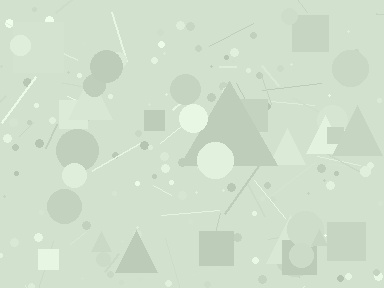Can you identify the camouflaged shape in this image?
The camouflaged shape is a triangle.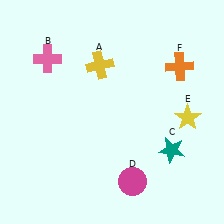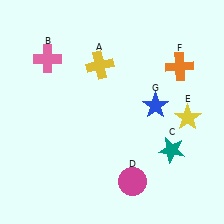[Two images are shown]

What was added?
A blue star (G) was added in Image 2.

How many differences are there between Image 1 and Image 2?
There is 1 difference between the two images.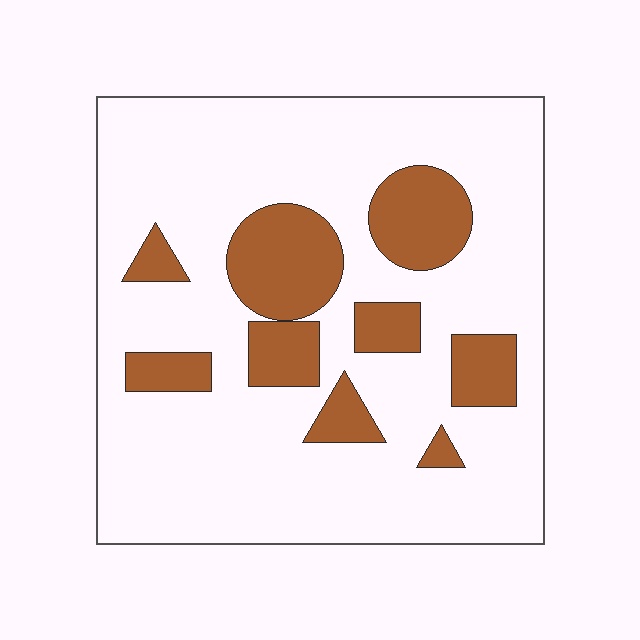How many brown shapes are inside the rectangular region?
9.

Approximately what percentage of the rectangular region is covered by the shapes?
Approximately 20%.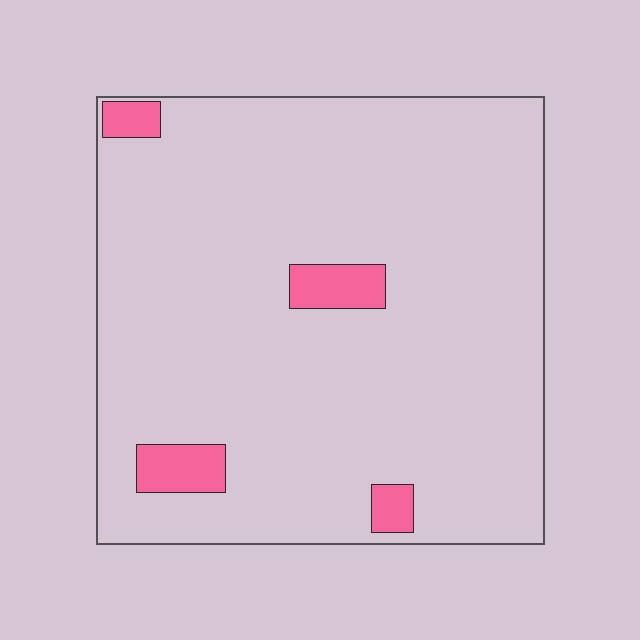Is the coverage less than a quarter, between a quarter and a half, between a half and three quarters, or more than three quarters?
Less than a quarter.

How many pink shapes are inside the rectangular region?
4.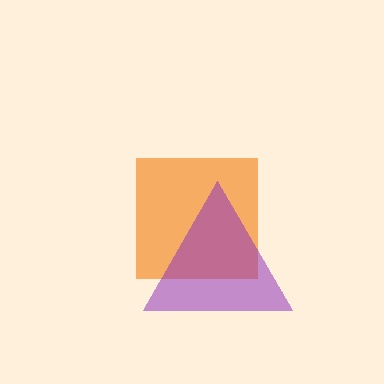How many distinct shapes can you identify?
There are 2 distinct shapes: an orange square, a purple triangle.